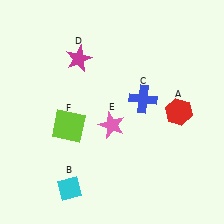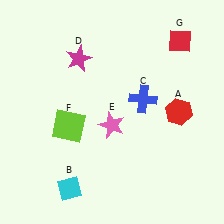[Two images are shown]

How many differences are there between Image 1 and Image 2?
There is 1 difference between the two images.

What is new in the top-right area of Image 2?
A red diamond (G) was added in the top-right area of Image 2.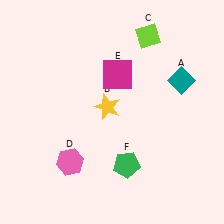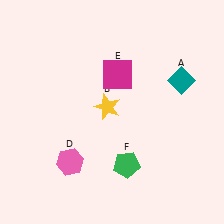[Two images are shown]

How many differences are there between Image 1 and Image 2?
There is 1 difference between the two images.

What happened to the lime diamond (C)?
The lime diamond (C) was removed in Image 2. It was in the top-right area of Image 1.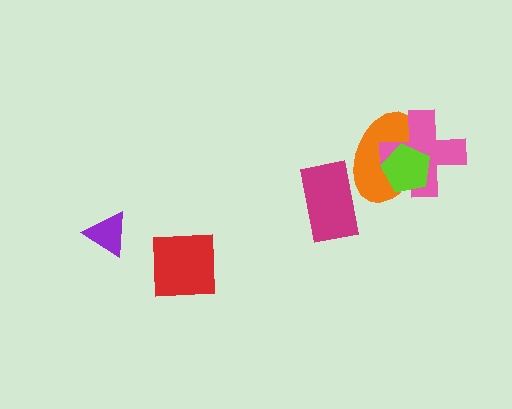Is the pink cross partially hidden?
Yes, it is partially covered by another shape.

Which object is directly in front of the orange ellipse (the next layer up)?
The pink cross is directly in front of the orange ellipse.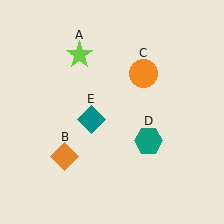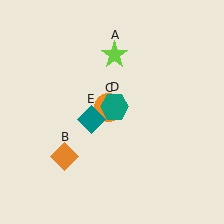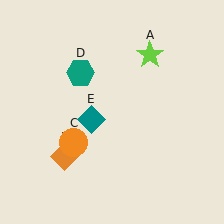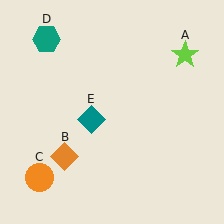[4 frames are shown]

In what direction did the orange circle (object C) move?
The orange circle (object C) moved down and to the left.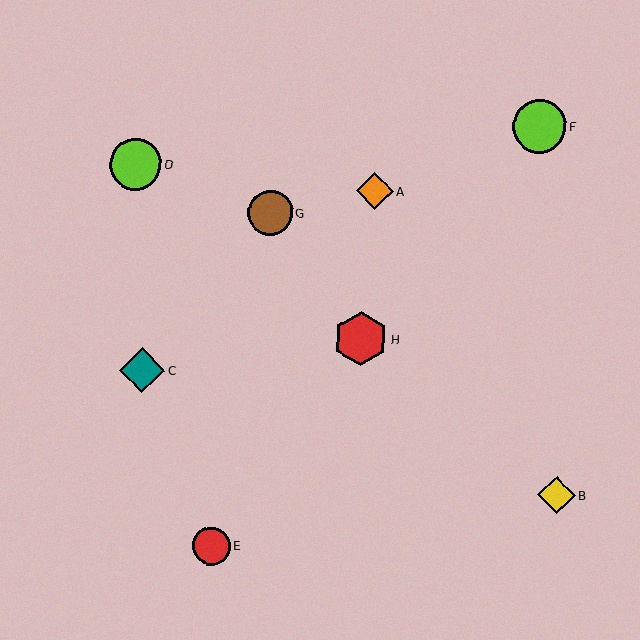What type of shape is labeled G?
Shape G is a brown circle.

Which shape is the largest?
The red hexagon (labeled H) is the largest.